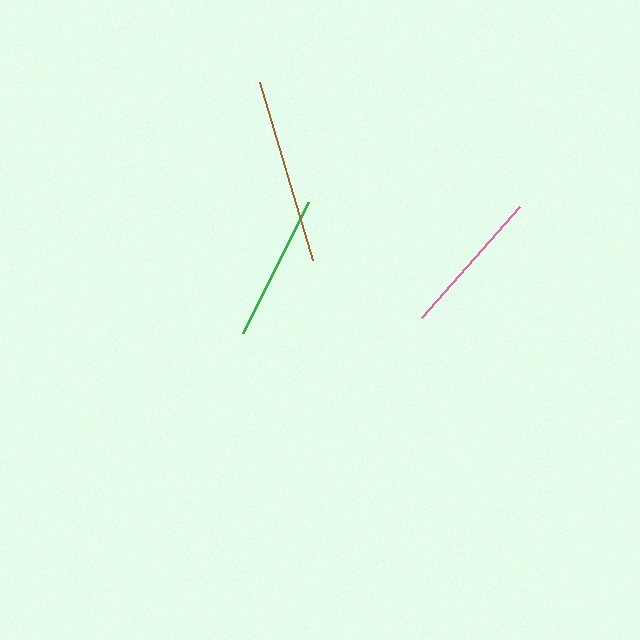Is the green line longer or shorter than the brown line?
The brown line is longer than the green line.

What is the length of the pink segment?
The pink segment is approximately 149 pixels long.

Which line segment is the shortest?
The green line is the shortest at approximately 146 pixels.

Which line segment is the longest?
The brown line is the longest at approximately 186 pixels.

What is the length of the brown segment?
The brown segment is approximately 186 pixels long.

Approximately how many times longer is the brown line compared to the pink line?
The brown line is approximately 1.3 times the length of the pink line.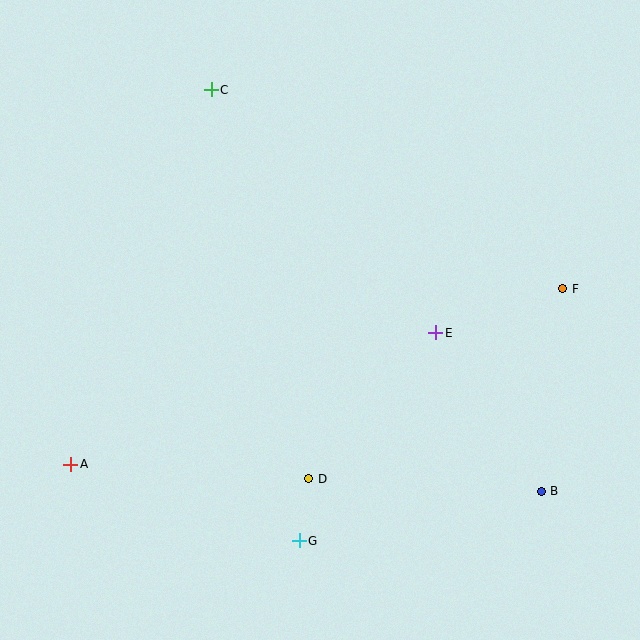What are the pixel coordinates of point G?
Point G is at (299, 541).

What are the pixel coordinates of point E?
Point E is at (436, 333).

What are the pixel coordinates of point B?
Point B is at (541, 491).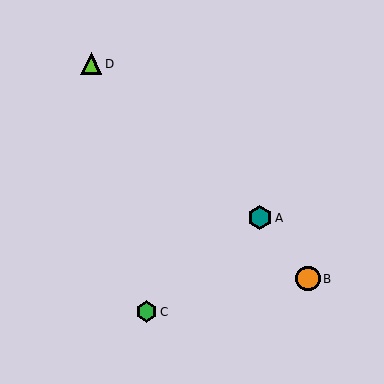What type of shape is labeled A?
Shape A is a teal hexagon.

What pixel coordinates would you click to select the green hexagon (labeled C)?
Click at (147, 312) to select the green hexagon C.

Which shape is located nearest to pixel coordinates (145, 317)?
The green hexagon (labeled C) at (147, 312) is nearest to that location.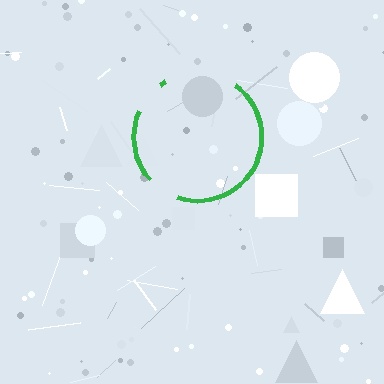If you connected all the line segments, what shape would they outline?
They would outline a circle.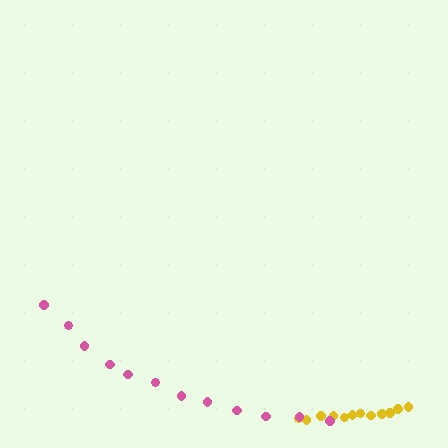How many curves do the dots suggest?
There are 2 distinct paths.